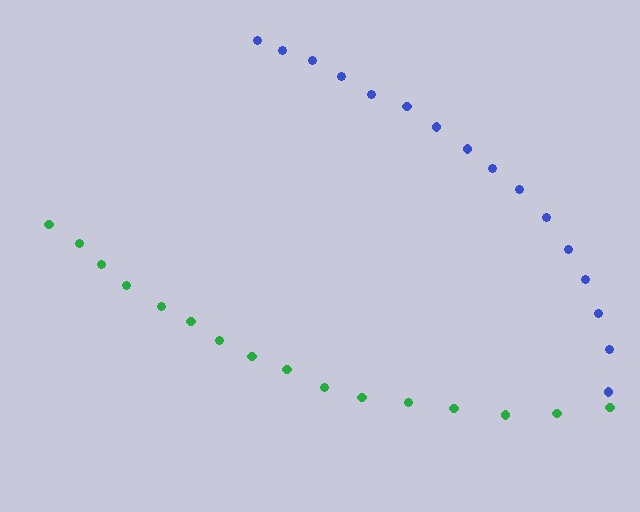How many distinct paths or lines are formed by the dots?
There are 2 distinct paths.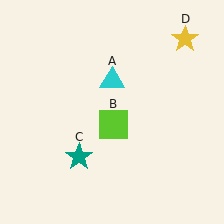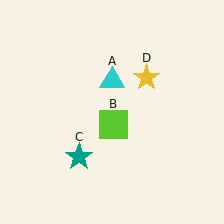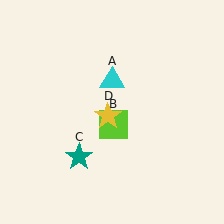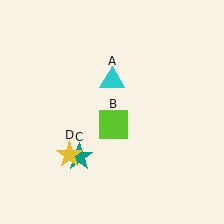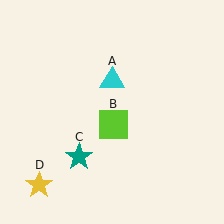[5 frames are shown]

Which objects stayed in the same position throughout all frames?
Cyan triangle (object A) and lime square (object B) and teal star (object C) remained stationary.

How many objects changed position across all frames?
1 object changed position: yellow star (object D).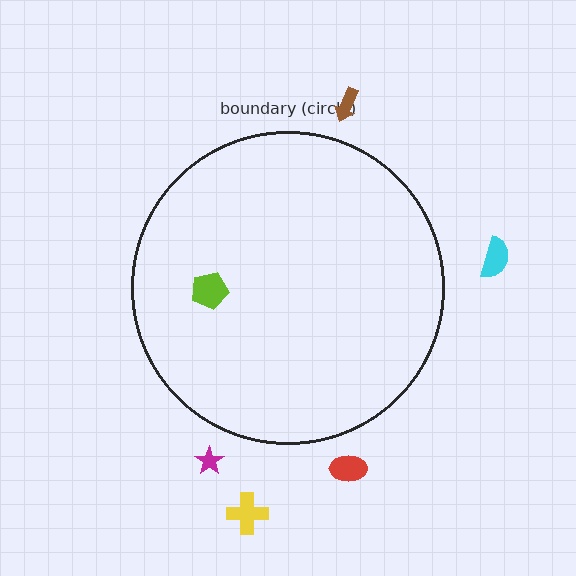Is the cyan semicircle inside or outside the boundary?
Outside.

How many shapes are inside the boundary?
1 inside, 5 outside.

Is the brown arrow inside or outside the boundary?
Outside.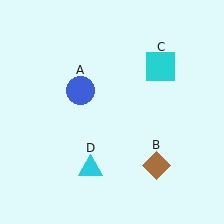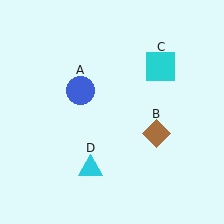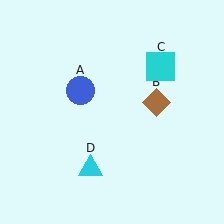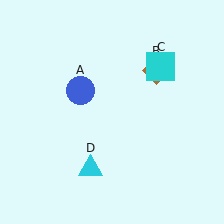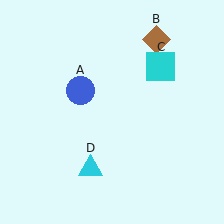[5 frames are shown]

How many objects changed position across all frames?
1 object changed position: brown diamond (object B).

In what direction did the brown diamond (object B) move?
The brown diamond (object B) moved up.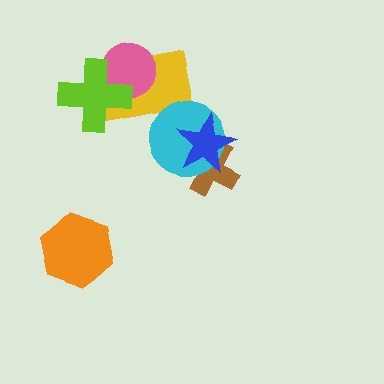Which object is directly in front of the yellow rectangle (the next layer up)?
The pink circle is directly in front of the yellow rectangle.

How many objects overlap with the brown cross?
2 objects overlap with the brown cross.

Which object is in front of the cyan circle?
The blue star is in front of the cyan circle.